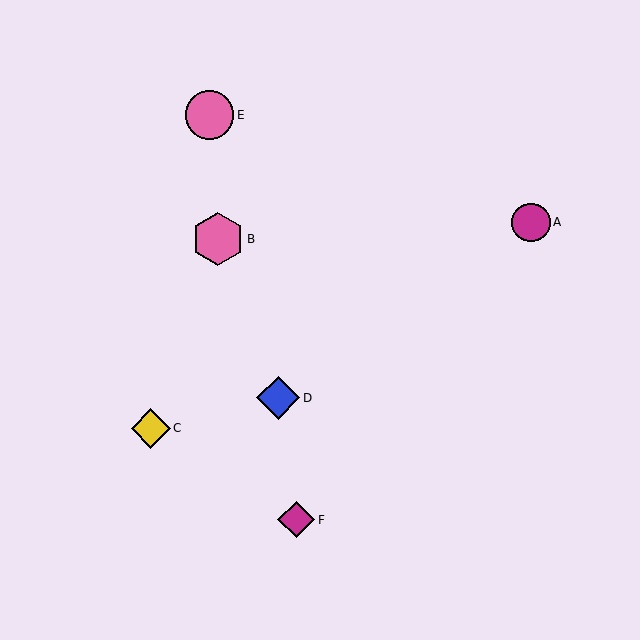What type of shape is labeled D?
Shape D is a blue diamond.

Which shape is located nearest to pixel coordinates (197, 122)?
The pink circle (labeled E) at (210, 115) is nearest to that location.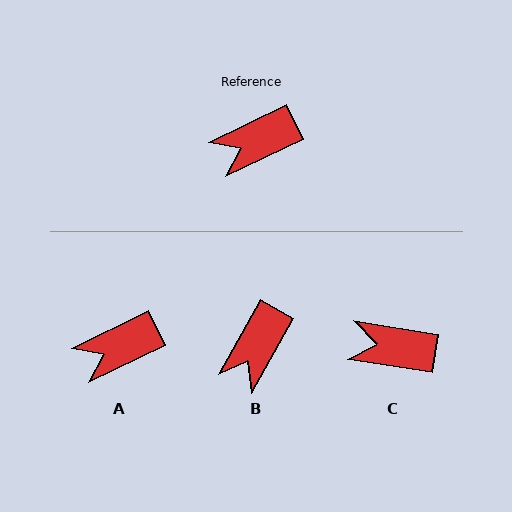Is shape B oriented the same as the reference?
No, it is off by about 35 degrees.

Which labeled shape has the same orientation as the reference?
A.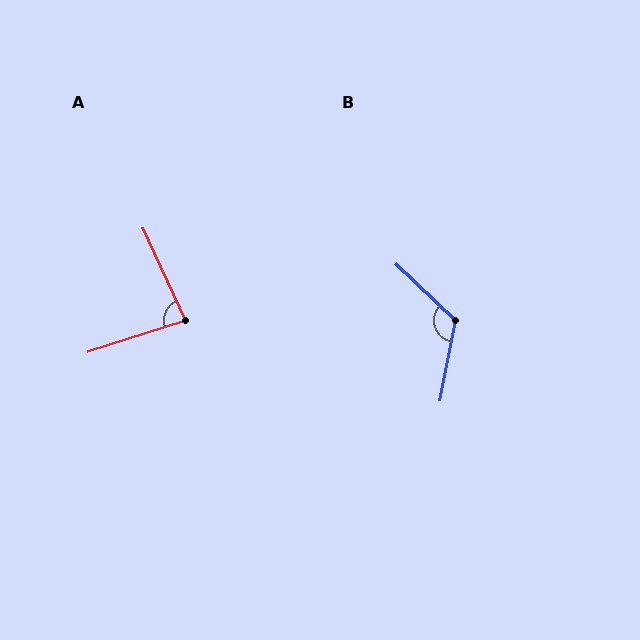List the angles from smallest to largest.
A (83°), B (123°).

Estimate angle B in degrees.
Approximately 123 degrees.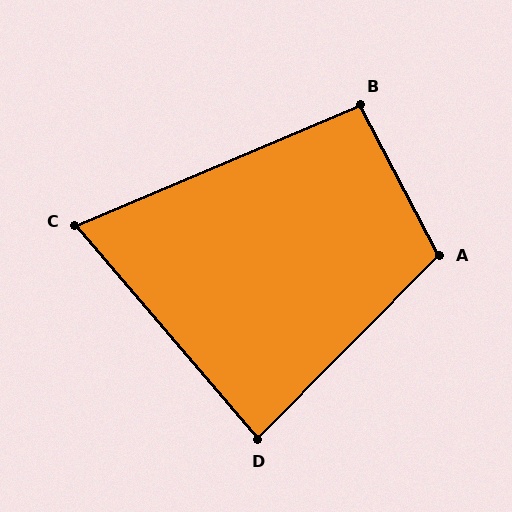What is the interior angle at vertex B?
Approximately 95 degrees (approximately right).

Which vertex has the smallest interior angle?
C, at approximately 72 degrees.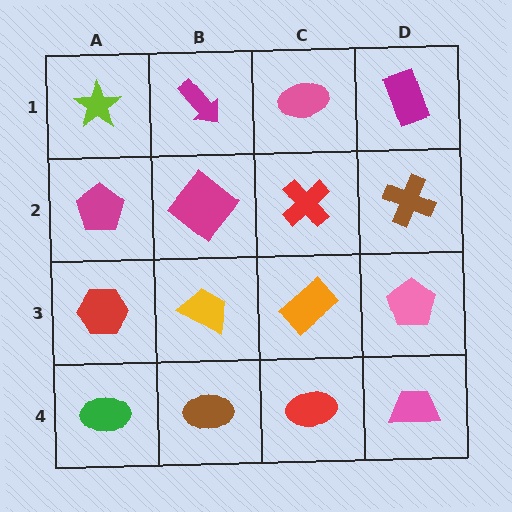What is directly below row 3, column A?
A green ellipse.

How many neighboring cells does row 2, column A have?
3.